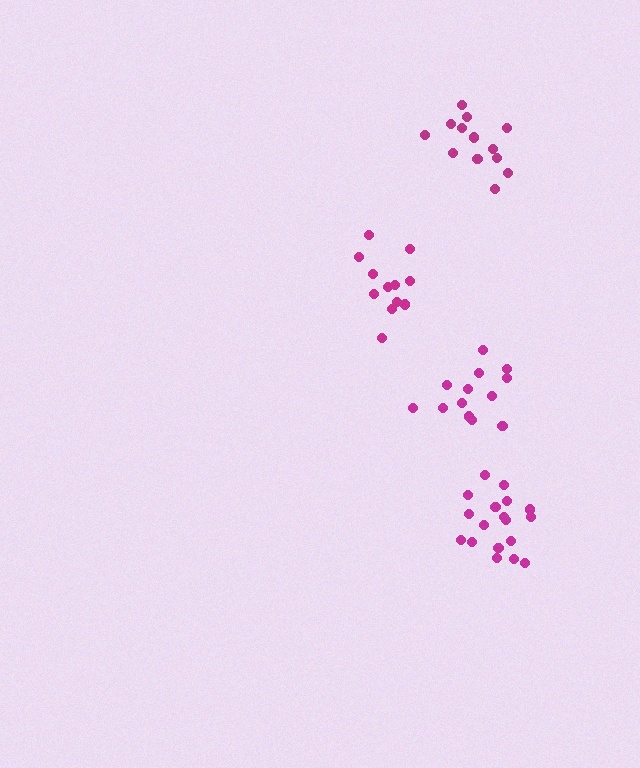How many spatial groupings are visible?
There are 4 spatial groupings.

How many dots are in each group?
Group 1: 13 dots, Group 2: 13 dots, Group 3: 18 dots, Group 4: 12 dots (56 total).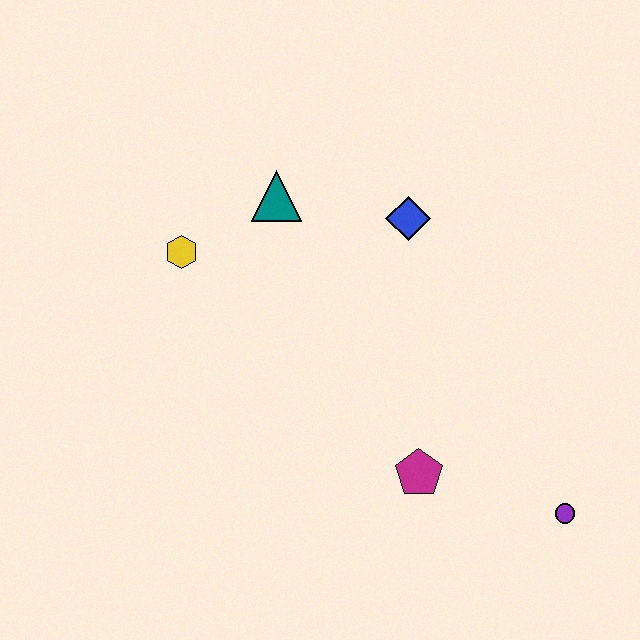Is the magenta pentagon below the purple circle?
No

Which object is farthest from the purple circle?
The yellow hexagon is farthest from the purple circle.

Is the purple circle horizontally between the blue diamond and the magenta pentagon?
No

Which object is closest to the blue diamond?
The teal triangle is closest to the blue diamond.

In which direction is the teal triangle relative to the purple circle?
The teal triangle is above the purple circle.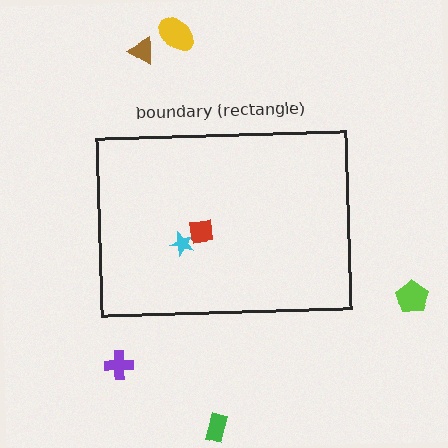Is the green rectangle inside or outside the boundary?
Outside.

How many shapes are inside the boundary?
2 inside, 5 outside.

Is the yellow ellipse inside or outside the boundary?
Outside.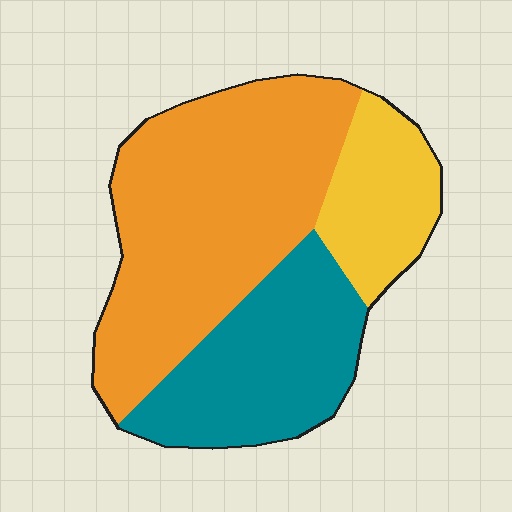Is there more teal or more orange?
Orange.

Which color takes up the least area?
Yellow, at roughly 20%.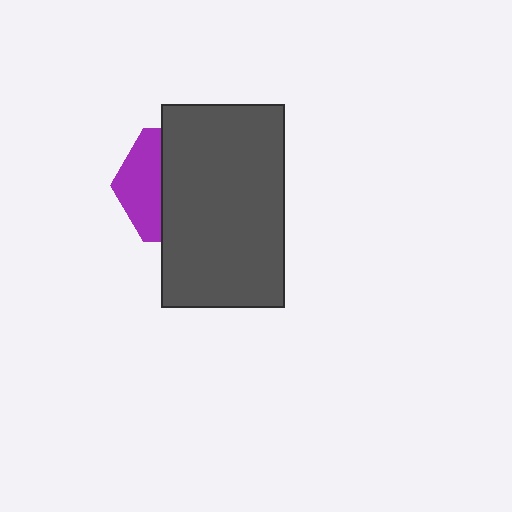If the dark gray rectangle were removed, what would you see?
You would see the complete purple hexagon.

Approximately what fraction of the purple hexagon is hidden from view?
Roughly 65% of the purple hexagon is hidden behind the dark gray rectangle.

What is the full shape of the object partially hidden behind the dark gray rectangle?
The partially hidden object is a purple hexagon.